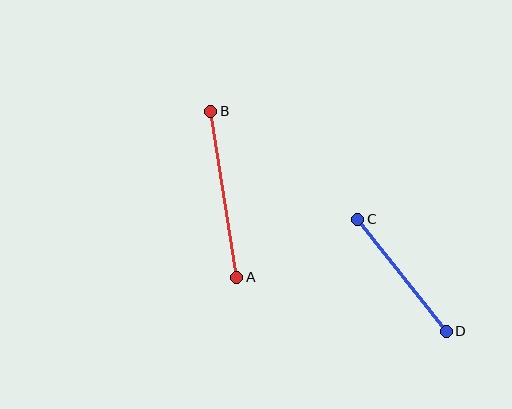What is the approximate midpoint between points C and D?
The midpoint is at approximately (402, 275) pixels.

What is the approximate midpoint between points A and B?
The midpoint is at approximately (224, 194) pixels.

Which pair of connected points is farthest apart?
Points A and B are farthest apart.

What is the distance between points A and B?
The distance is approximately 168 pixels.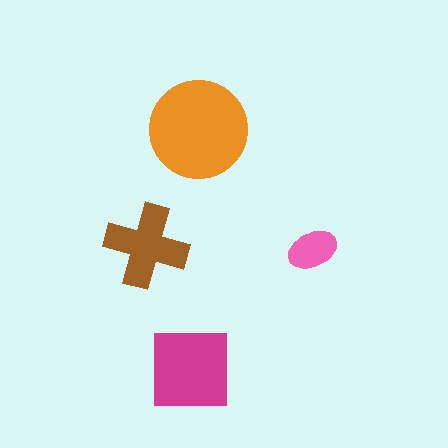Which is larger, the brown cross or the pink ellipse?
The brown cross.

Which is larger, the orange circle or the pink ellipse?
The orange circle.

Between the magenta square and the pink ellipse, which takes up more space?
The magenta square.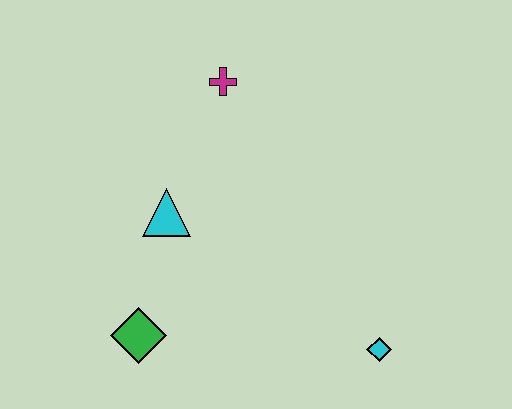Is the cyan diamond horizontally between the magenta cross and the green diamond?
No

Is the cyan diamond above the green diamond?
No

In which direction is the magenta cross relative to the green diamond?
The magenta cross is above the green diamond.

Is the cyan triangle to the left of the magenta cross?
Yes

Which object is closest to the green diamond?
The cyan triangle is closest to the green diamond.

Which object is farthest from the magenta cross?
The cyan diamond is farthest from the magenta cross.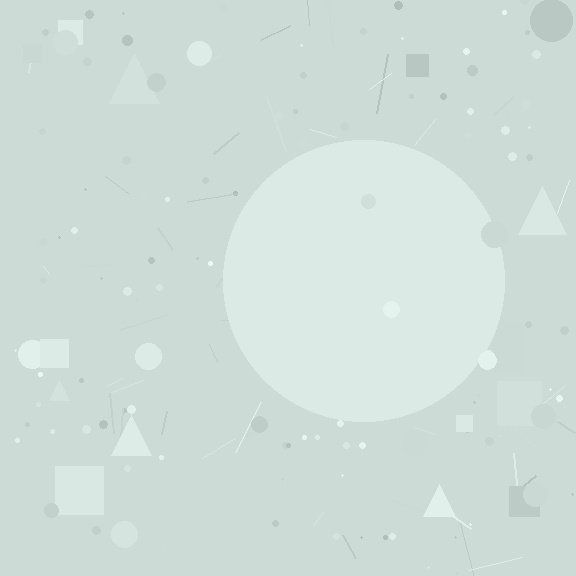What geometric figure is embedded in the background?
A circle is embedded in the background.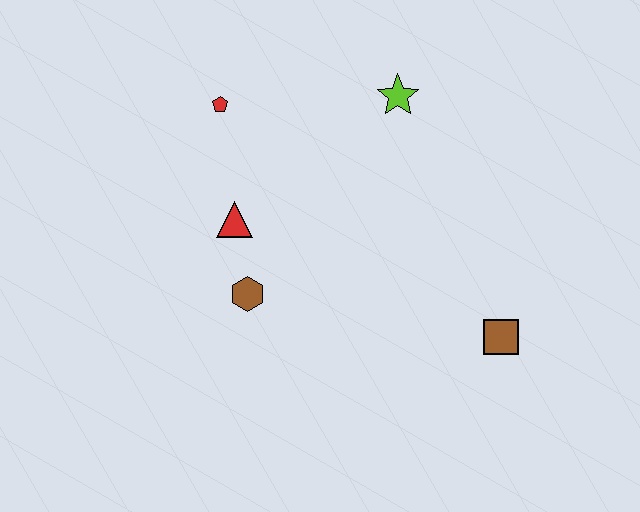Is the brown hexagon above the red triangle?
No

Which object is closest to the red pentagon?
The red triangle is closest to the red pentagon.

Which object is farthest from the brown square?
The red pentagon is farthest from the brown square.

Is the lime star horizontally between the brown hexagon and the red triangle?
No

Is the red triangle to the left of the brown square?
Yes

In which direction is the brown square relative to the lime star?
The brown square is below the lime star.